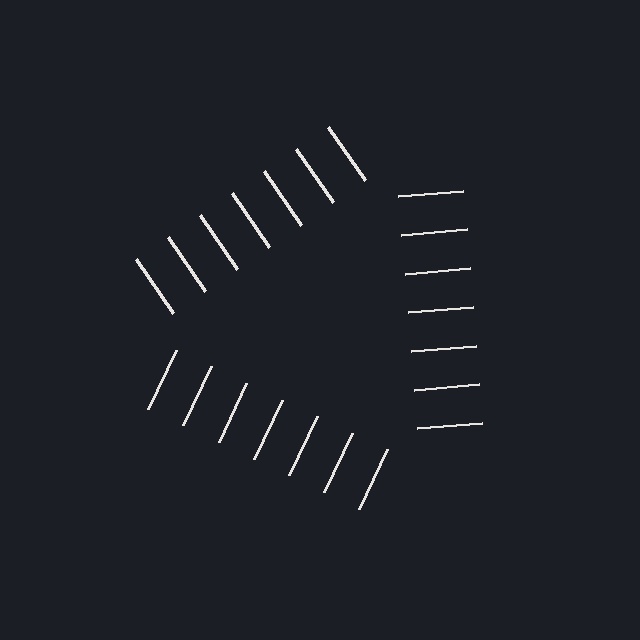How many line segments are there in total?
21 — 7 along each of the 3 edges.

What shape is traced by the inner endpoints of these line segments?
An illusory triangle — the line segments terminate on its edges but no continuous stroke is drawn.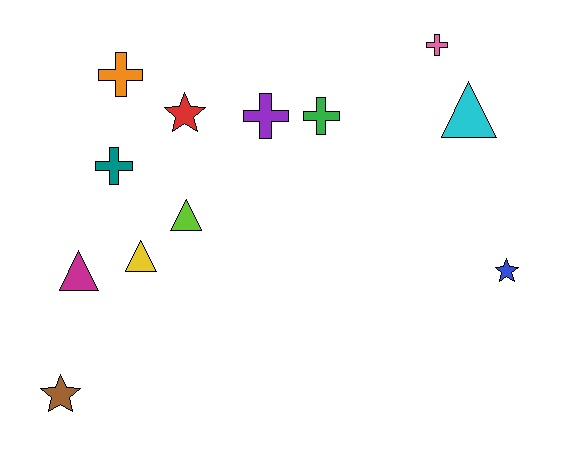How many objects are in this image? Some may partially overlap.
There are 12 objects.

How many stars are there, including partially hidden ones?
There are 3 stars.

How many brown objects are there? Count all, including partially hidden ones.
There is 1 brown object.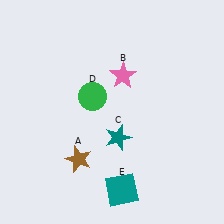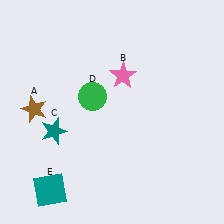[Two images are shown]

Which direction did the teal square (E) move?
The teal square (E) moved left.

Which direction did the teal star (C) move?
The teal star (C) moved left.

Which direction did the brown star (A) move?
The brown star (A) moved up.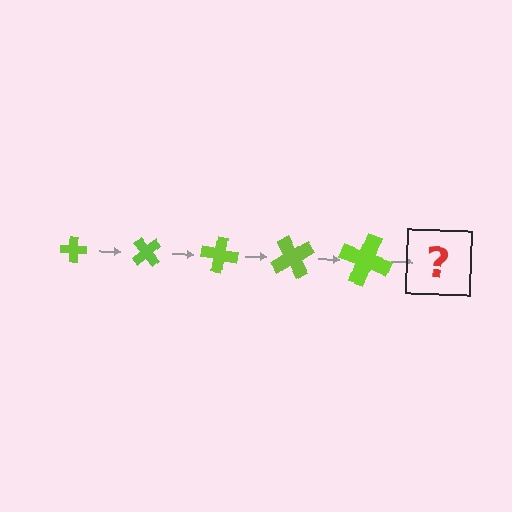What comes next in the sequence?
The next element should be a cross, larger than the previous one and rotated 250 degrees from the start.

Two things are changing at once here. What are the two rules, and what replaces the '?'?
The two rules are that the cross grows larger each step and it rotates 50 degrees each step. The '?' should be a cross, larger than the previous one and rotated 250 degrees from the start.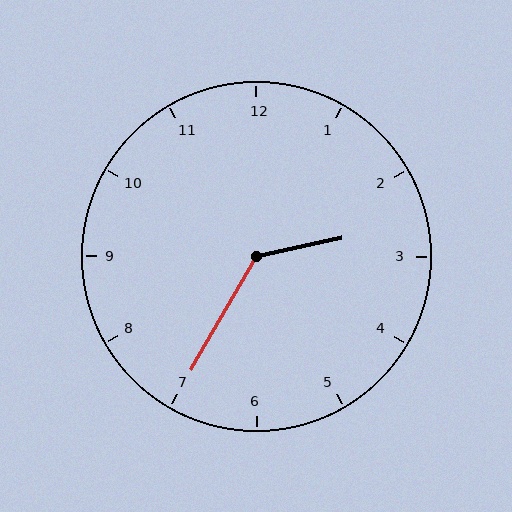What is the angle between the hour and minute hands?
Approximately 132 degrees.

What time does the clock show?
2:35.